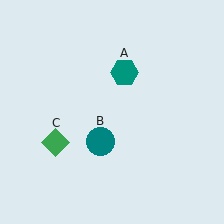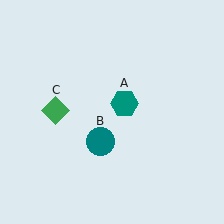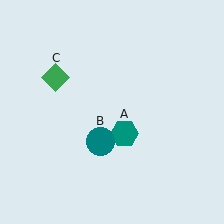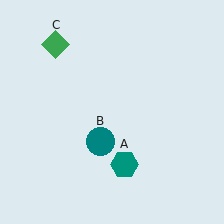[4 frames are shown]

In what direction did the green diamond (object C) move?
The green diamond (object C) moved up.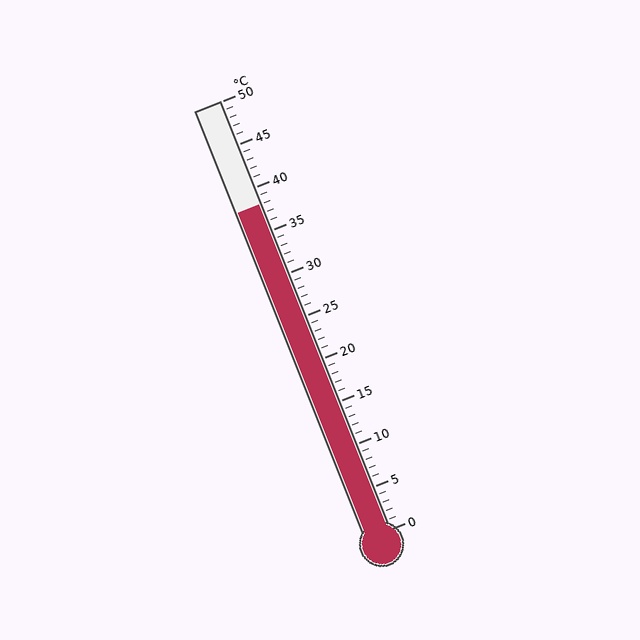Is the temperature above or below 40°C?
The temperature is below 40°C.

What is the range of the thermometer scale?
The thermometer scale ranges from 0°C to 50°C.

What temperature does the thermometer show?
The thermometer shows approximately 38°C.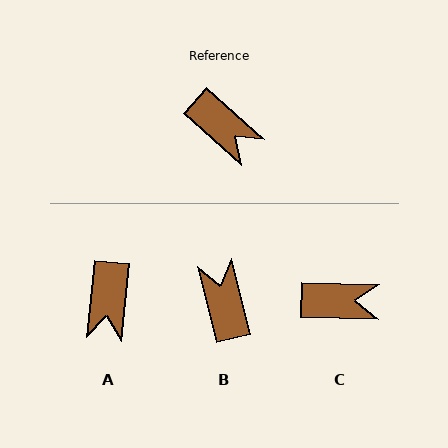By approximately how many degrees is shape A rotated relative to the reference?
Approximately 54 degrees clockwise.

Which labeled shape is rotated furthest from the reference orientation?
B, about 145 degrees away.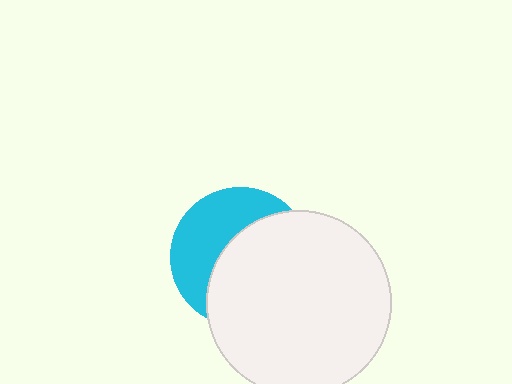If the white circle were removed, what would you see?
You would see the complete cyan circle.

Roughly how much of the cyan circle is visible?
A small part of it is visible (roughly 42%).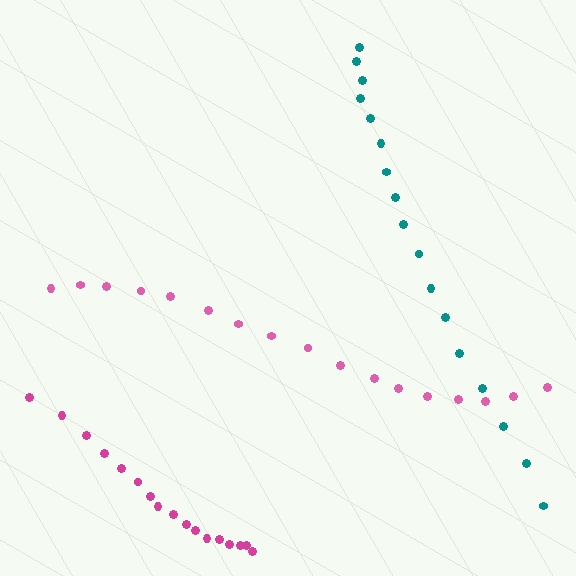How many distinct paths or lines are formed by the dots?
There are 3 distinct paths.